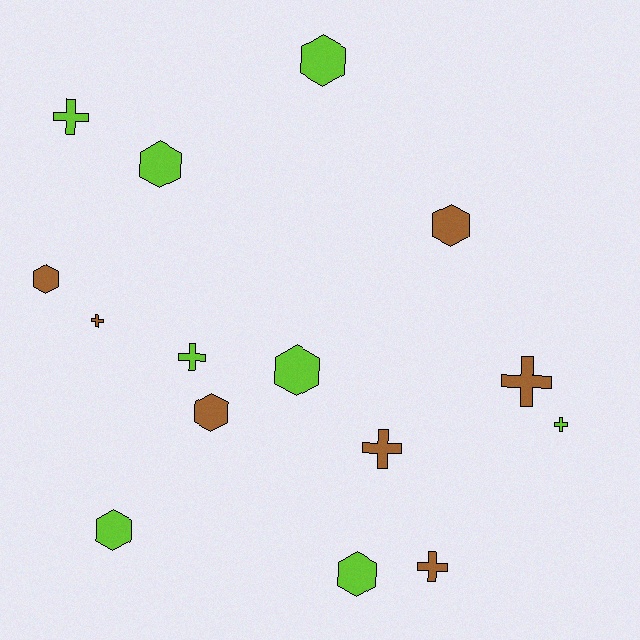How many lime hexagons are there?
There are 5 lime hexagons.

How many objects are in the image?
There are 15 objects.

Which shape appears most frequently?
Hexagon, with 8 objects.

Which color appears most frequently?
Lime, with 8 objects.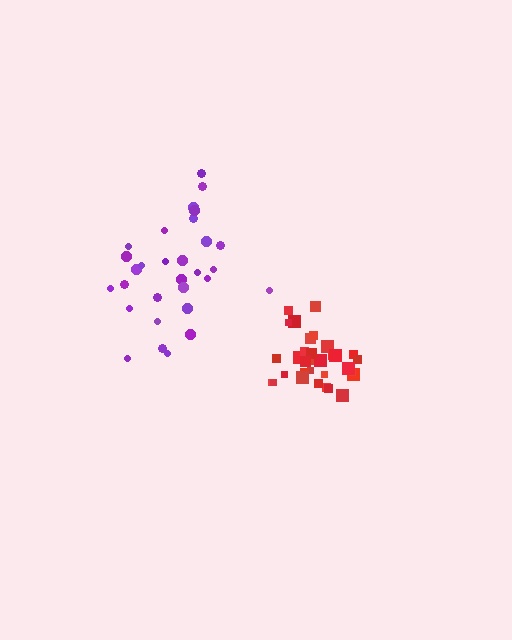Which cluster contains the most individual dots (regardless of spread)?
Red (34).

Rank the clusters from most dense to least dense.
red, purple.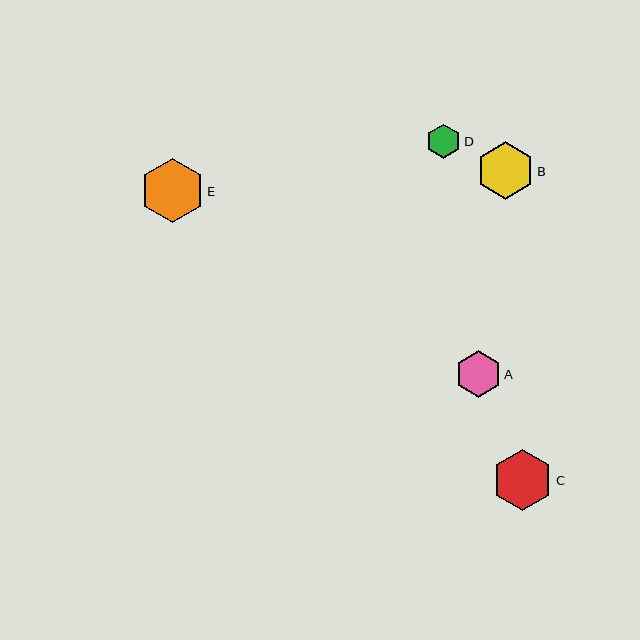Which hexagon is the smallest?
Hexagon D is the smallest with a size of approximately 35 pixels.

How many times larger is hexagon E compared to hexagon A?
Hexagon E is approximately 1.4 times the size of hexagon A.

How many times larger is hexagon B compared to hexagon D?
Hexagon B is approximately 1.7 times the size of hexagon D.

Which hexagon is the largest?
Hexagon E is the largest with a size of approximately 64 pixels.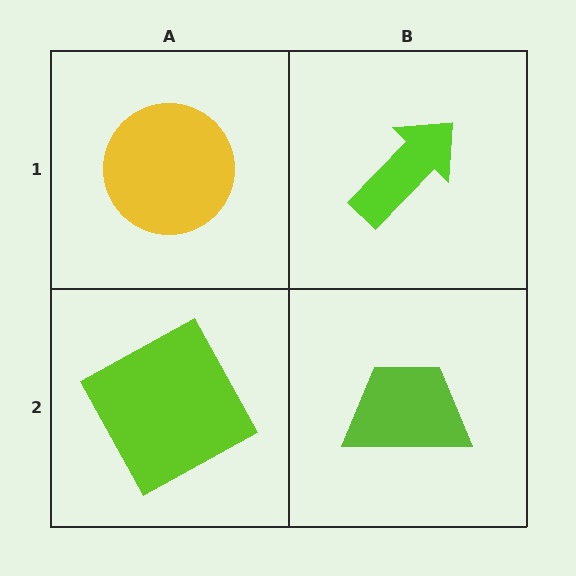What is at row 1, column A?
A yellow circle.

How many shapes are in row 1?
2 shapes.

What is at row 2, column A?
A lime square.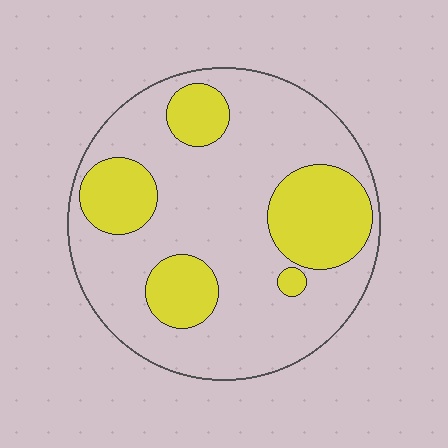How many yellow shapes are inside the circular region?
5.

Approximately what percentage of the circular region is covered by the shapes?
Approximately 30%.